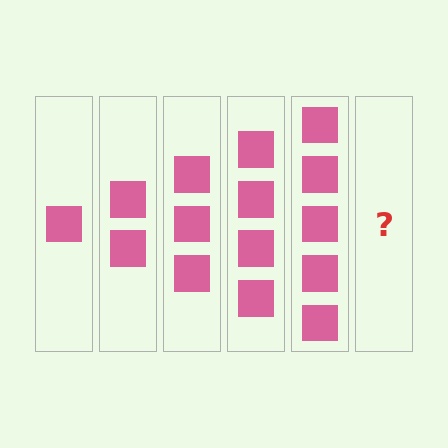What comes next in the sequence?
The next element should be 6 squares.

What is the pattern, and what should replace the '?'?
The pattern is that each step adds one more square. The '?' should be 6 squares.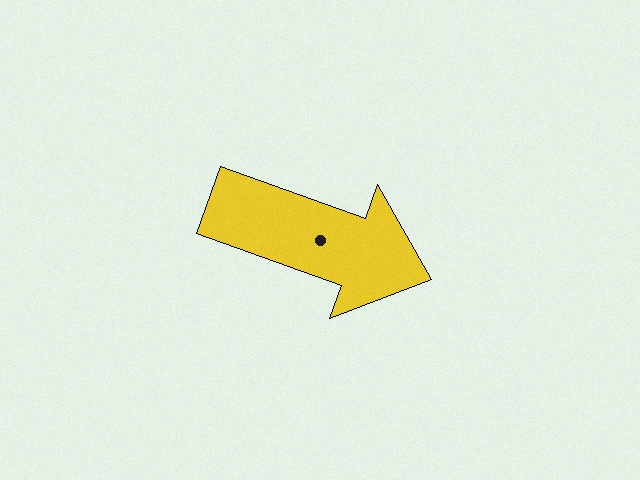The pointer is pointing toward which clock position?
Roughly 4 o'clock.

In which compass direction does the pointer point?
East.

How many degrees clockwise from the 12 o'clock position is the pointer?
Approximately 110 degrees.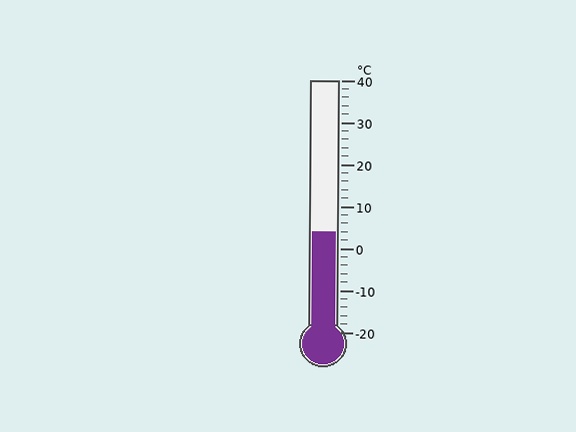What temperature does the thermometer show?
The thermometer shows approximately 4°C.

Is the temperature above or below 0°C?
The temperature is above 0°C.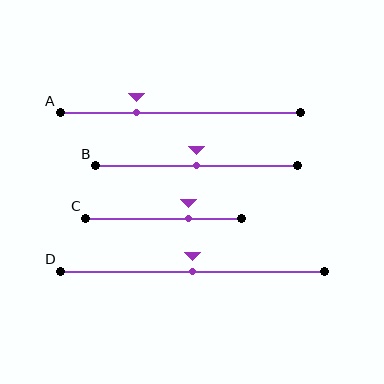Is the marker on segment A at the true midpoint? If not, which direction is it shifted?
No, the marker on segment A is shifted to the left by about 18% of the segment length.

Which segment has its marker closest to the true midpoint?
Segment B has its marker closest to the true midpoint.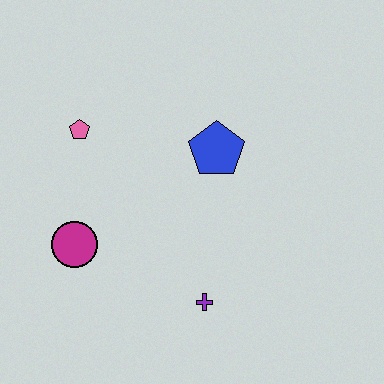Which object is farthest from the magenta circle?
The blue pentagon is farthest from the magenta circle.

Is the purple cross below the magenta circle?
Yes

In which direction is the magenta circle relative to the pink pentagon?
The magenta circle is below the pink pentagon.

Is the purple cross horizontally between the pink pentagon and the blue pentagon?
Yes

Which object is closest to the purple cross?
The magenta circle is closest to the purple cross.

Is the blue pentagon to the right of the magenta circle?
Yes